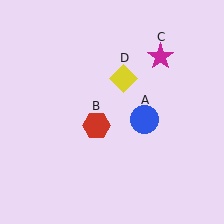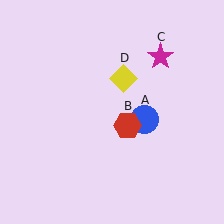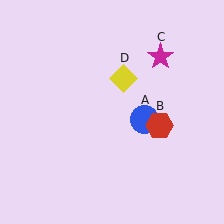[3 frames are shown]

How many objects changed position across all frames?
1 object changed position: red hexagon (object B).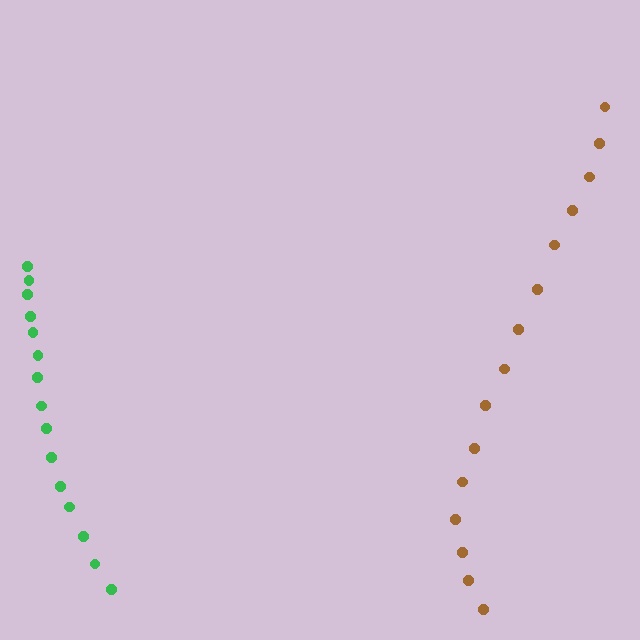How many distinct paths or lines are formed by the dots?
There are 2 distinct paths.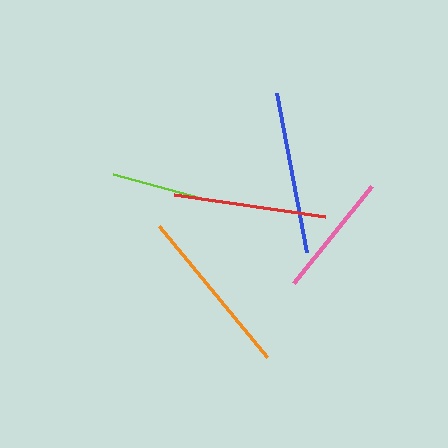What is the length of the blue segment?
The blue segment is approximately 162 pixels long.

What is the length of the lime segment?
The lime segment is approximately 102 pixels long.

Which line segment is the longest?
The orange line is the longest at approximately 169 pixels.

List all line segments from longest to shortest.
From longest to shortest: orange, blue, red, pink, lime.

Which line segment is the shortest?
The lime line is the shortest at approximately 102 pixels.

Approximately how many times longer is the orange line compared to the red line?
The orange line is approximately 1.1 times the length of the red line.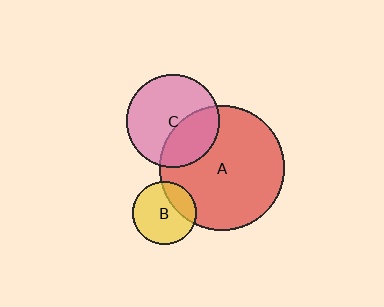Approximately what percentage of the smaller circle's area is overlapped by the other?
Approximately 25%.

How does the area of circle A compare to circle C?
Approximately 1.8 times.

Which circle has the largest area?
Circle A (red).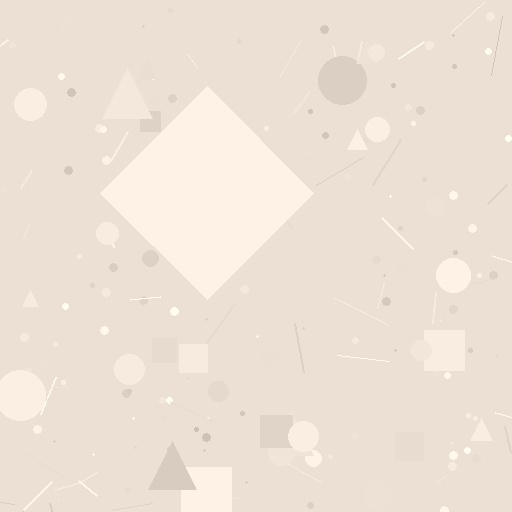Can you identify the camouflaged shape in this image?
The camouflaged shape is a diamond.